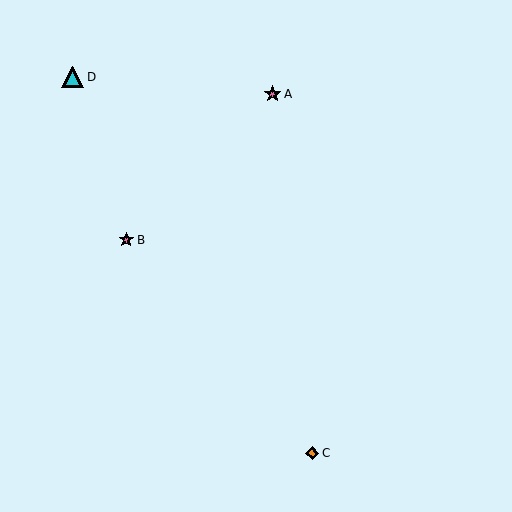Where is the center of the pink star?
The center of the pink star is at (126, 240).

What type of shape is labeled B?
Shape B is a pink star.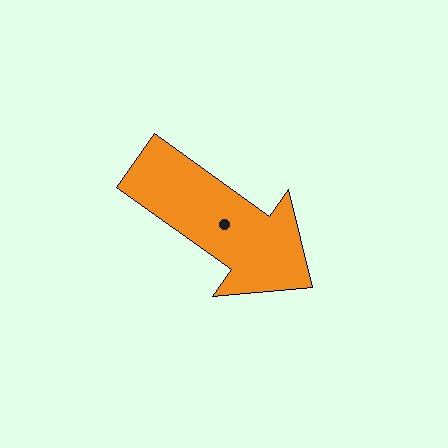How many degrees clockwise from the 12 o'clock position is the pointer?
Approximately 126 degrees.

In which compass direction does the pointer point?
Southeast.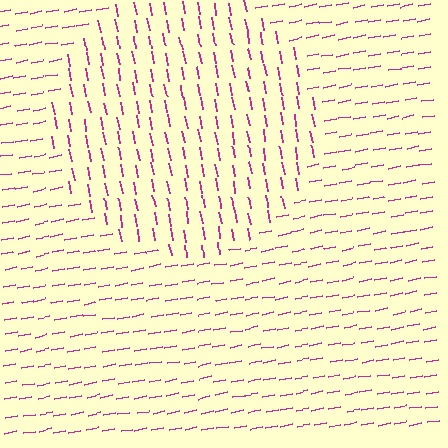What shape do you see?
I see a circle.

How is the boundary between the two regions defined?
The boundary is defined purely by a change in line orientation (approximately 90 degrees difference). All lines are the same color and thickness.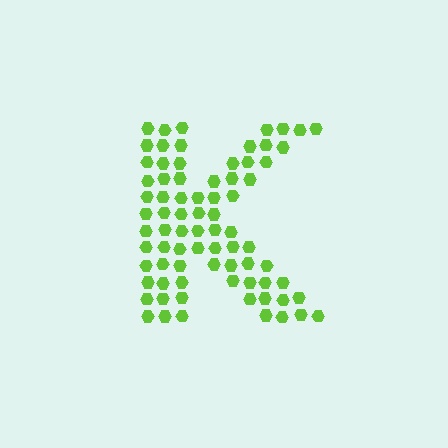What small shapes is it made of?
It is made of small hexagons.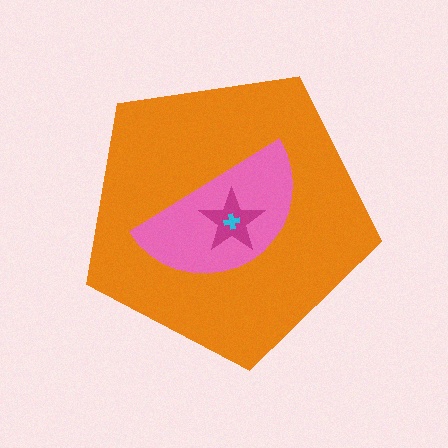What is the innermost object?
The cyan cross.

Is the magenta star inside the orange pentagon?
Yes.